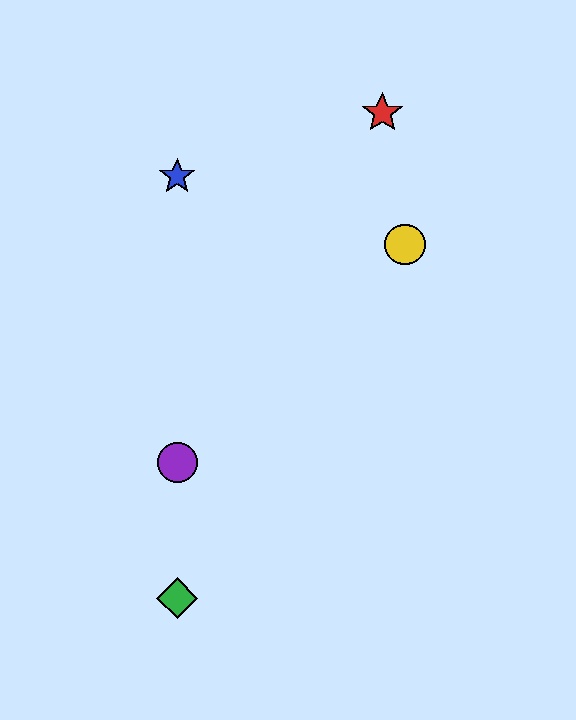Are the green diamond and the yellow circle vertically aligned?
No, the green diamond is at x≈177 and the yellow circle is at x≈405.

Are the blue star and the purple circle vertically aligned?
Yes, both are at x≈177.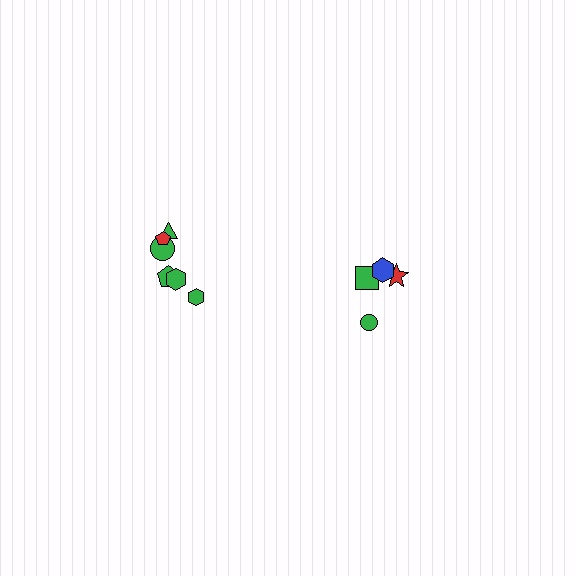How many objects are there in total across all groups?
There are 10 objects.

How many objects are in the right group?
There are 4 objects.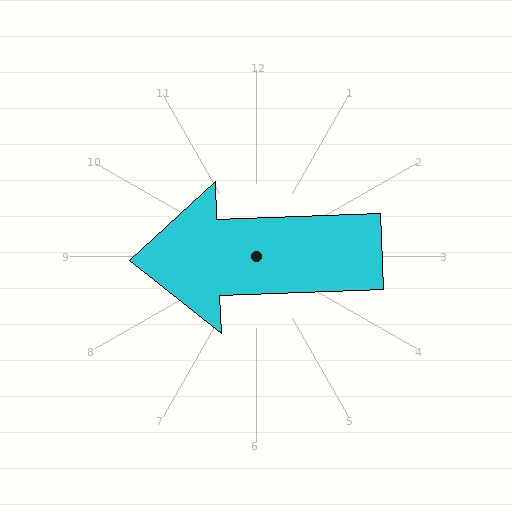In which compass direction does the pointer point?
West.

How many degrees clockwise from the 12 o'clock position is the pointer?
Approximately 268 degrees.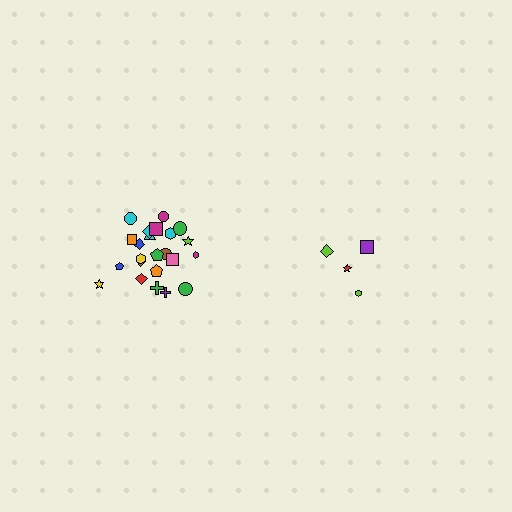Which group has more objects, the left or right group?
The left group.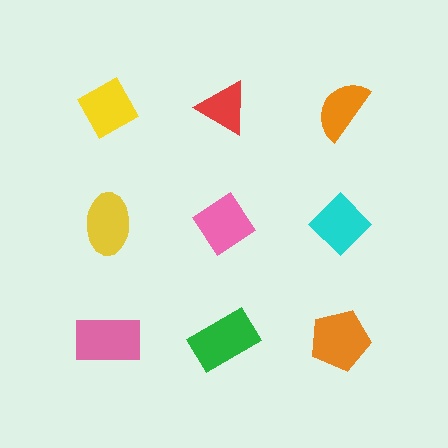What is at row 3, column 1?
A pink rectangle.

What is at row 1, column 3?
An orange semicircle.